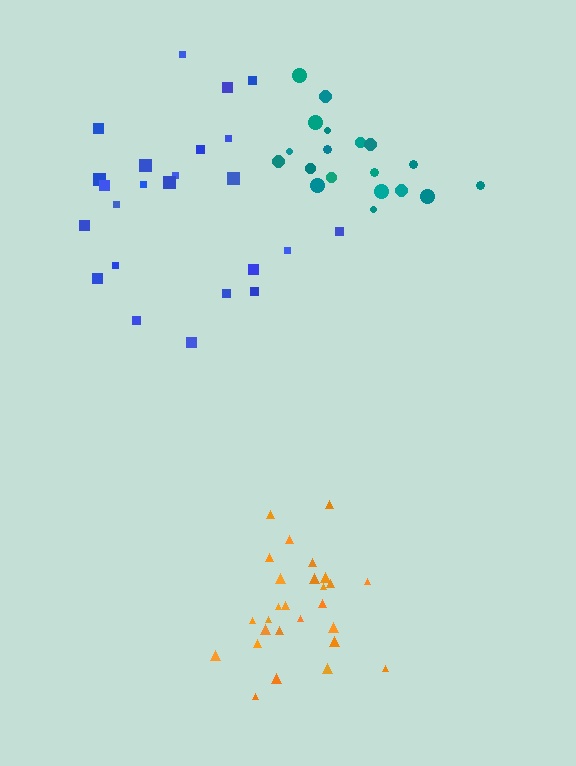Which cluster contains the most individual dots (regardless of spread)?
Orange (27).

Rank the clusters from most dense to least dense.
orange, teal, blue.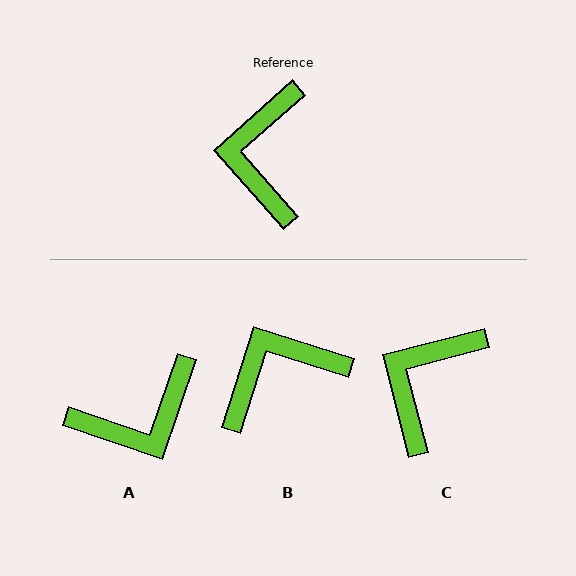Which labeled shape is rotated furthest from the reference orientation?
A, about 120 degrees away.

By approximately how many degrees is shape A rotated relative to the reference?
Approximately 120 degrees counter-clockwise.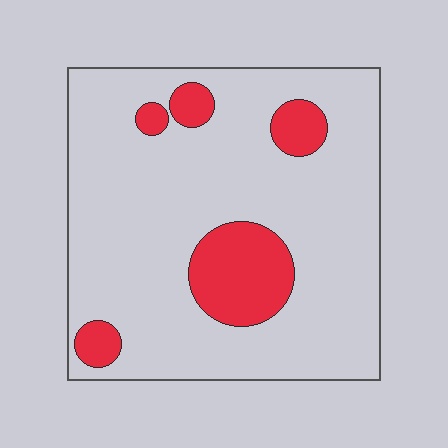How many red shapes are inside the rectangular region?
5.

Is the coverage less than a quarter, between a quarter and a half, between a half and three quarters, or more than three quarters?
Less than a quarter.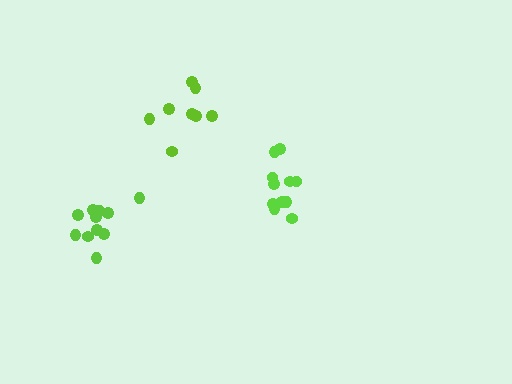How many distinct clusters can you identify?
There are 3 distinct clusters.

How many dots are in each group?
Group 1: 11 dots, Group 2: 11 dots, Group 3: 8 dots (30 total).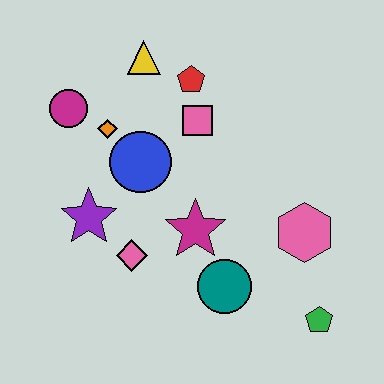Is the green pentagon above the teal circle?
No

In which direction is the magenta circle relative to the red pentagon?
The magenta circle is to the left of the red pentagon.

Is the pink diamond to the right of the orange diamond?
Yes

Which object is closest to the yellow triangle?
The red pentagon is closest to the yellow triangle.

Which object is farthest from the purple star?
The green pentagon is farthest from the purple star.